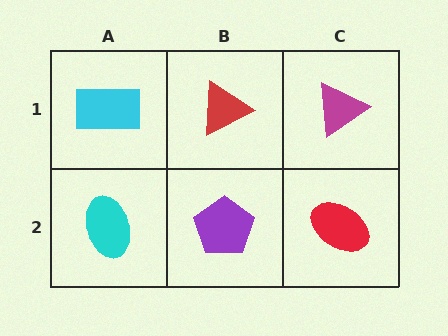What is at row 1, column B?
A red triangle.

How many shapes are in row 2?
3 shapes.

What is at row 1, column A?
A cyan rectangle.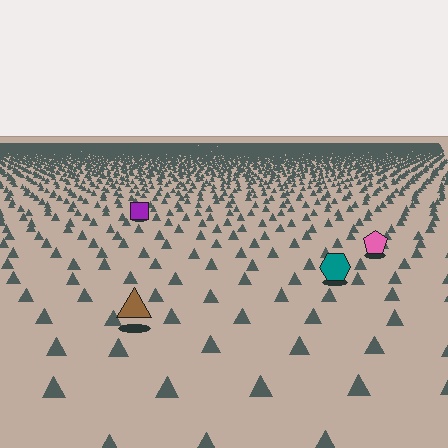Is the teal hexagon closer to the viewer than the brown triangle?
No. The brown triangle is closer — you can tell from the texture gradient: the ground texture is coarser near it.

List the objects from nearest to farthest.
From nearest to farthest: the brown triangle, the teal hexagon, the pink pentagon, the purple square.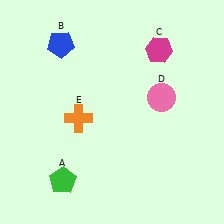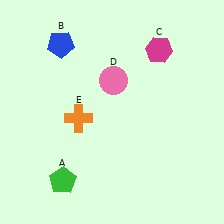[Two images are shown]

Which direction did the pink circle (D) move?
The pink circle (D) moved left.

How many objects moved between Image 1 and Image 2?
1 object moved between the two images.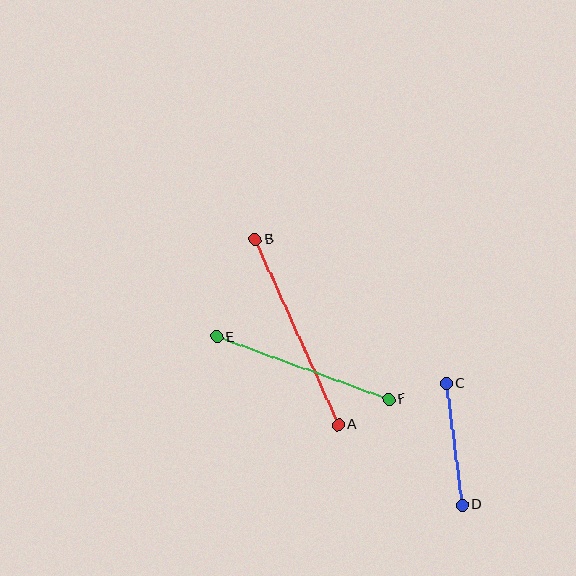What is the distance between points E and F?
The distance is approximately 183 pixels.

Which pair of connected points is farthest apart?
Points A and B are farthest apart.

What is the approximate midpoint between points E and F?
The midpoint is at approximately (303, 368) pixels.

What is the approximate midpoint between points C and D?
The midpoint is at approximately (454, 444) pixels.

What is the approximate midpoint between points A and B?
The midpoint is at approximately (297, 332) pixels.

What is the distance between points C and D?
The distance is approximately 123 pixels.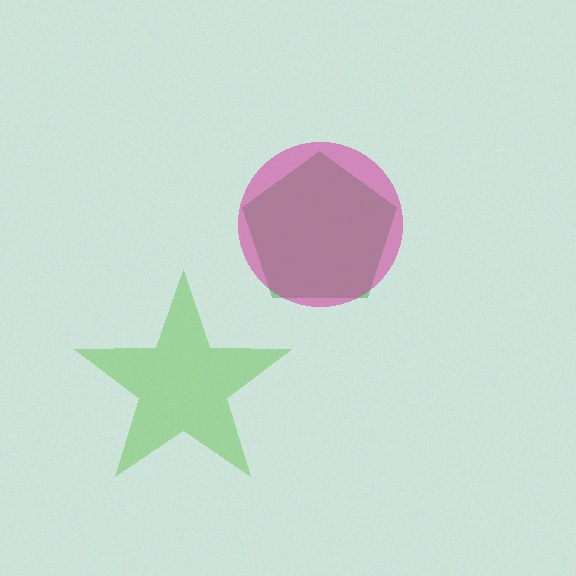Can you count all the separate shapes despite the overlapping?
Yes, there are 3 separate shapes.